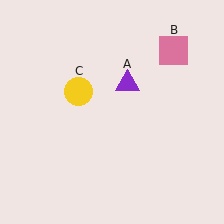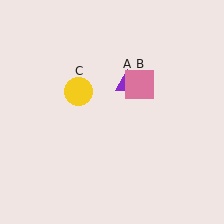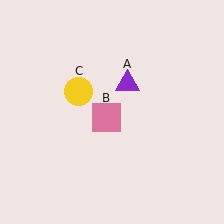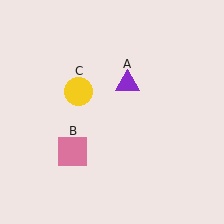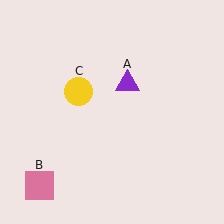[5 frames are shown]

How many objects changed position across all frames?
1 object changed position: pink square (object B).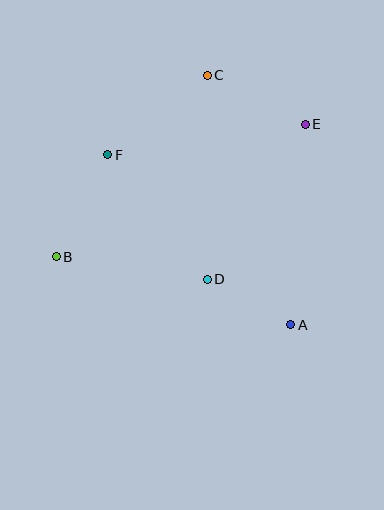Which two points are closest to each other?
Points A and D are closest to each other.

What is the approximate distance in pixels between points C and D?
The distance between C and D is approximately 204 pixels.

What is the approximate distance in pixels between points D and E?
The distance between D and E is approximately 183 pixels.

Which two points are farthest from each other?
Points B and E are farthest from each other.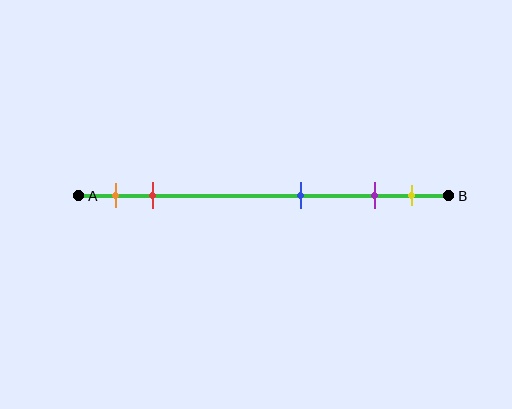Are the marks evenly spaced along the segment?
No, the marks are not evenly spaced.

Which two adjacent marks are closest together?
The purple and yellow marks are the closest adjacent pair.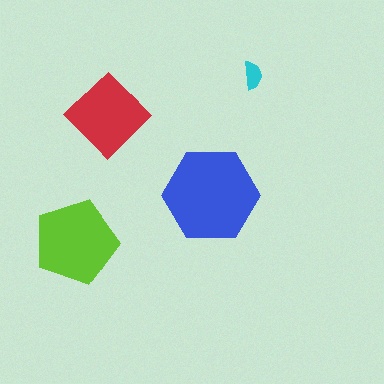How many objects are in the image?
There are 4 objects in the image.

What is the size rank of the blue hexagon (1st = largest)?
1st.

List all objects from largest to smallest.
The blue hexagon, the lime pentagon, the red diamond, the cyan semicircle.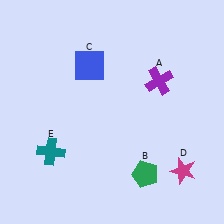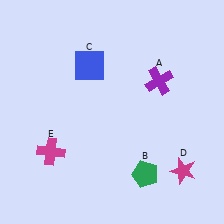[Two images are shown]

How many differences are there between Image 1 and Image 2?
There is 1 difference between the two images.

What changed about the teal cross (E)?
In Image 1, E is teal. In Image 2, it changed to magenta.